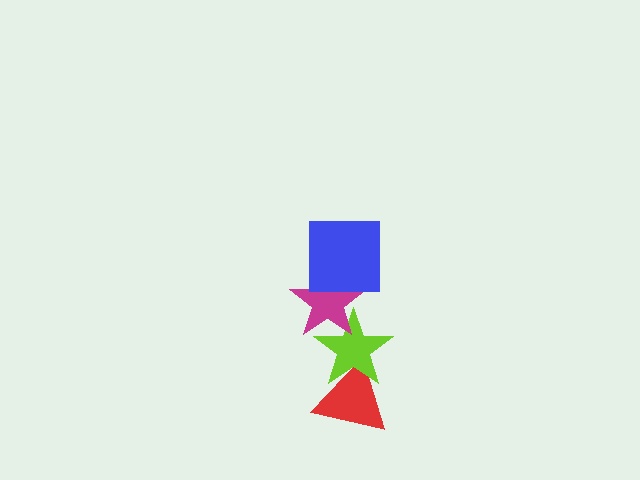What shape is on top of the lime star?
The magenta star is on top of the lime star.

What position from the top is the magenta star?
The magenta star is 2nd from the top.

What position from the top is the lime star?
The lime star is 3rd from the top.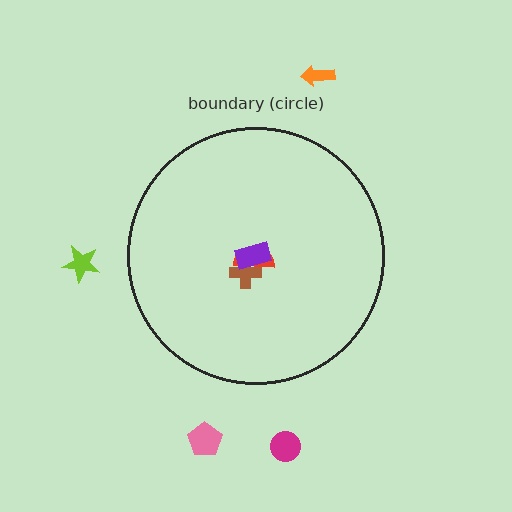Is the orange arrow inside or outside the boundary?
Outside.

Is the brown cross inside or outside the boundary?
Inside.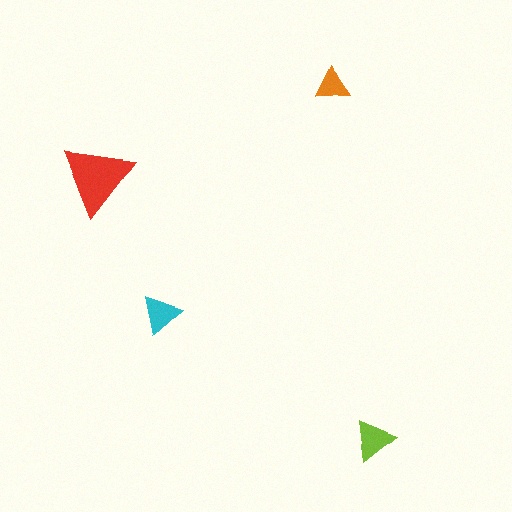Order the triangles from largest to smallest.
the red one, the lime one, the cyan one, the orange one.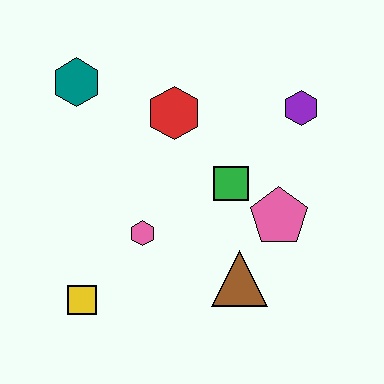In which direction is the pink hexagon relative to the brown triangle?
The pink hexagon is to the left of the brown triangle.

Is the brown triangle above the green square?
No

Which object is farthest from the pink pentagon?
The teal hexagon is farthest from the pink pentagon.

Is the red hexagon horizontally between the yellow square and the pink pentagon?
Yes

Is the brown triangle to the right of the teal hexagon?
Yes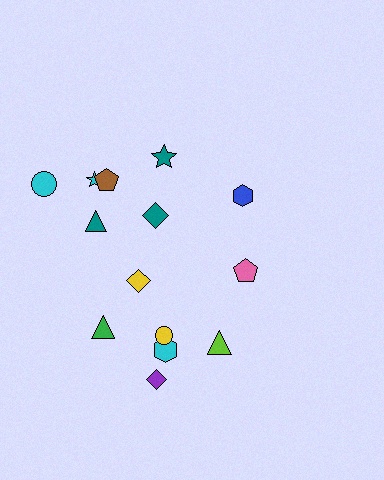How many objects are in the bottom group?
There are 6 objects.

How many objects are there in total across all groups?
There are 14 objects.